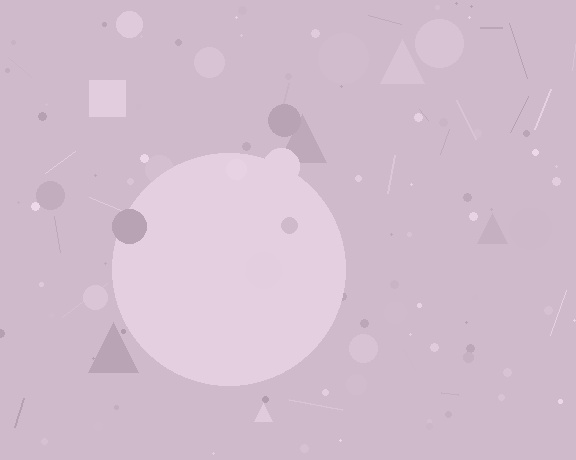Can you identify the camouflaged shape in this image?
The camouflaged shape is a circle.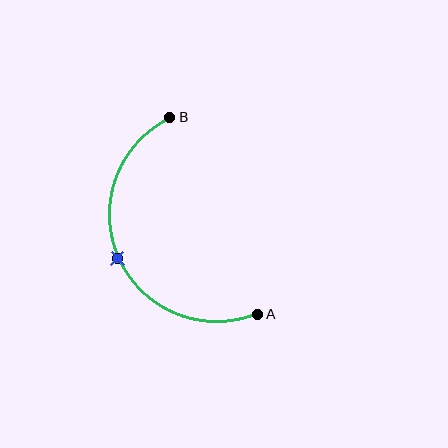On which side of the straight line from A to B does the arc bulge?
The arc bulges to the left of the straight line connecting A and B.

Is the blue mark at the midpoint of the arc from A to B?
Yes. The blue mark lies on the arc at equal arc-length from both A and B — it is the arc midpoint.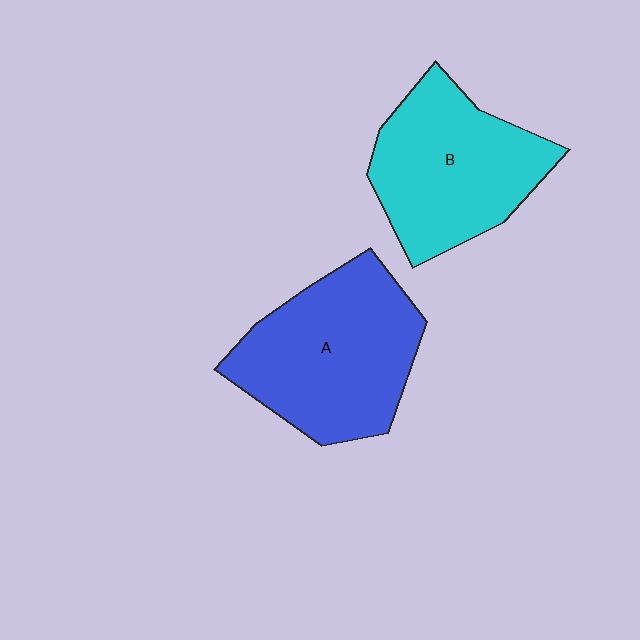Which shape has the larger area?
Shape A (blue).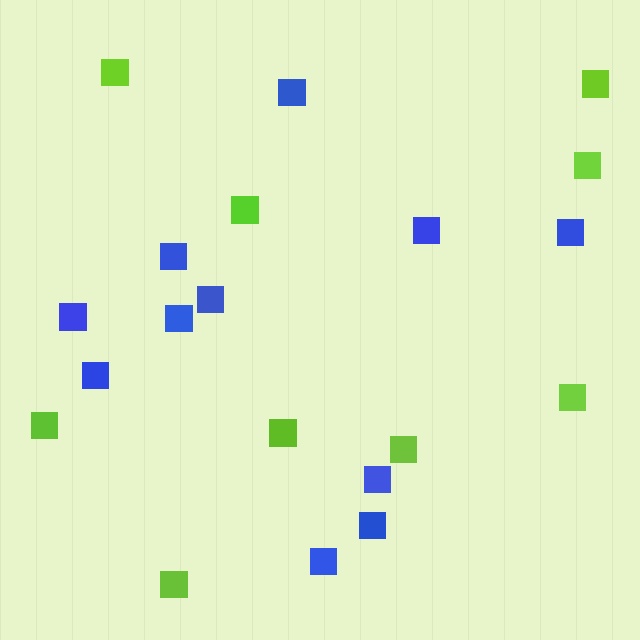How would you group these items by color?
There are 2 groups: one group of blue squares (11) and one group of lime squares (9).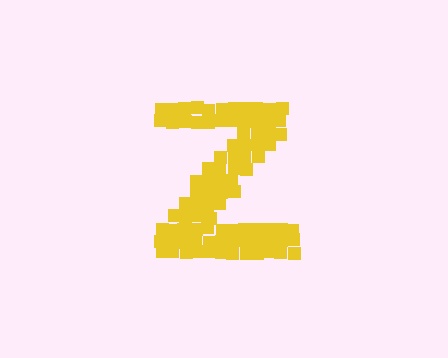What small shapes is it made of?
It is made of small squares.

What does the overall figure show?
The overall figure shows the letter Z.